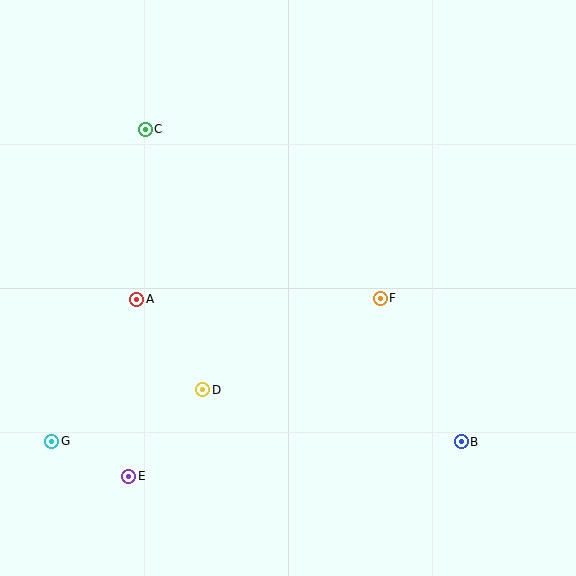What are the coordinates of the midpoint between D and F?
The midpoint between D and F is at (292, 344).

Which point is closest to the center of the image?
Point F at (380, 298) is closest to the center.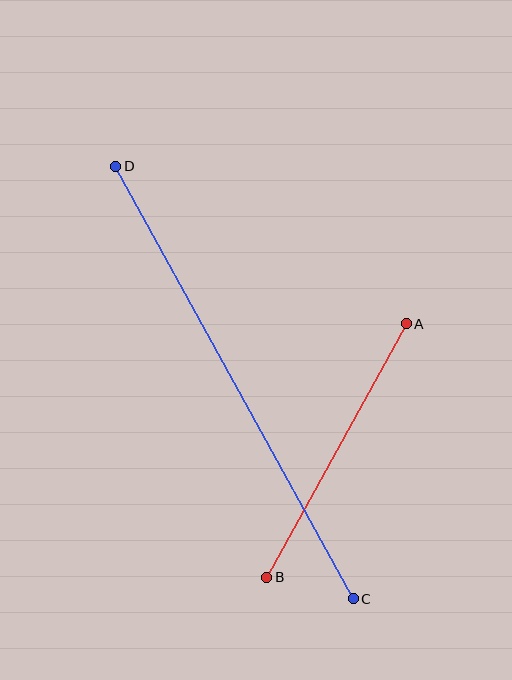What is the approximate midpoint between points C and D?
The midpoint is at approximately (235, 383) pixels.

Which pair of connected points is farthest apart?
Points C and D are farthest apart.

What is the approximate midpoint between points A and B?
The midpoint is at approximately (337, 450) pixels.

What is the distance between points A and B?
The distance is approximately 289 pixels.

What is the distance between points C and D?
The distance is approximately 493 pixels.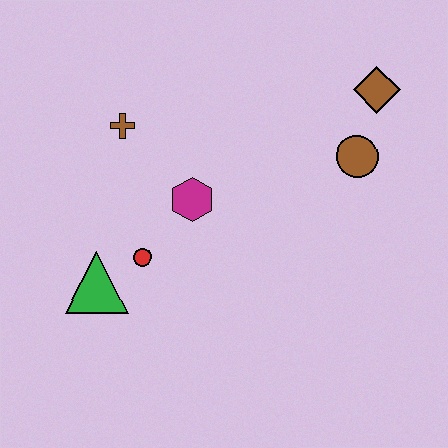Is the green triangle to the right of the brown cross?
No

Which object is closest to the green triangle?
The red circle is closest to the green triangle.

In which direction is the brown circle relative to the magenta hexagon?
The brown circle is to the right of the magenta hexagon.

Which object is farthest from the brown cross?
The brown diamond is farthest from the brown cross.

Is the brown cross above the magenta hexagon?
Yes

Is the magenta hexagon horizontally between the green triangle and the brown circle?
Yes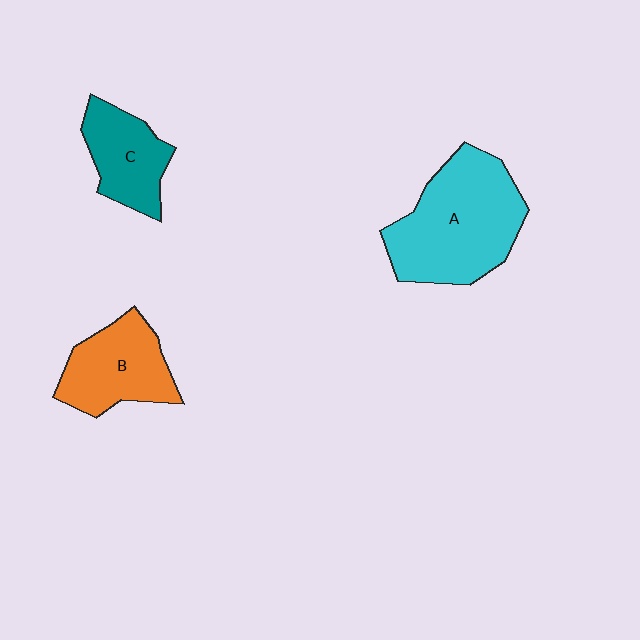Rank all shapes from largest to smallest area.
From largest to smallest: A (cyan), B (orange), C (teal).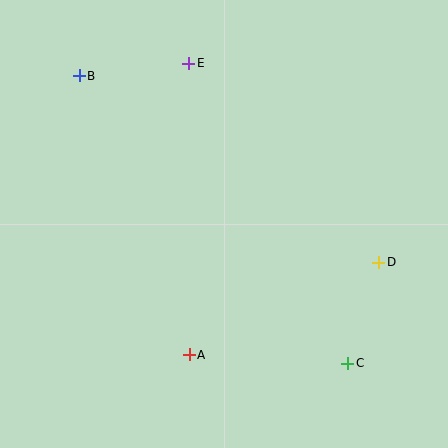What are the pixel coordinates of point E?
Point E is at (189, 63).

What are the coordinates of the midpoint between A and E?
The midpoint between A and E is at (189, 209).